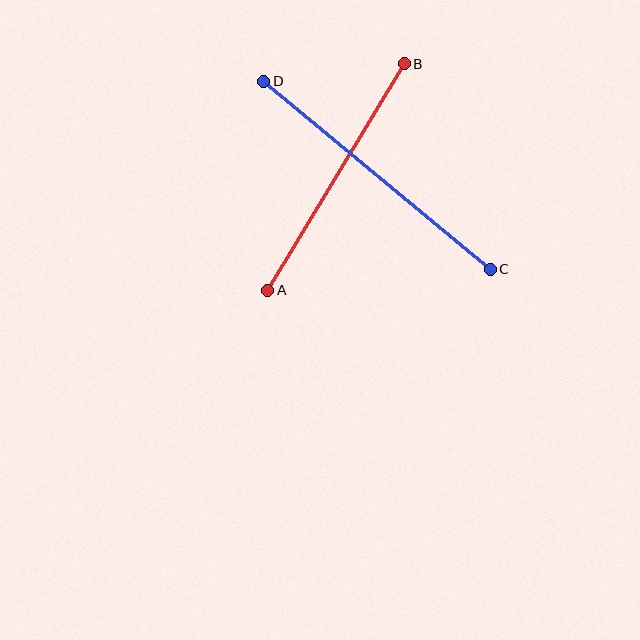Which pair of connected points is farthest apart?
Points C and D are farthest apart.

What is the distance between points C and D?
The distance is approximately 294 pixels.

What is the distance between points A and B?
The distance is approximately 265 pixels.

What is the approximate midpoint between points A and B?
The midpoint is at approximately (336, 177) pixels.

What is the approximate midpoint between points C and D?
The midpoint is at approximately (377, 175) pixels.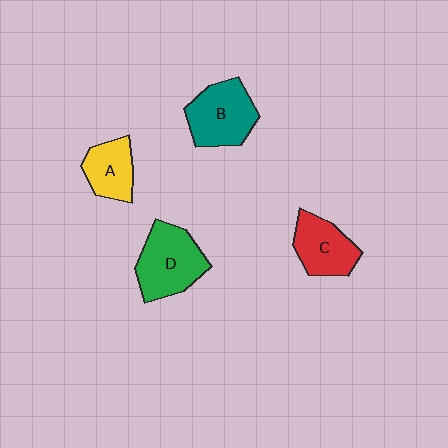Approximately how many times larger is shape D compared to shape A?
Approximately 1.5 times.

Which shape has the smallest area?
Shape A (yellow).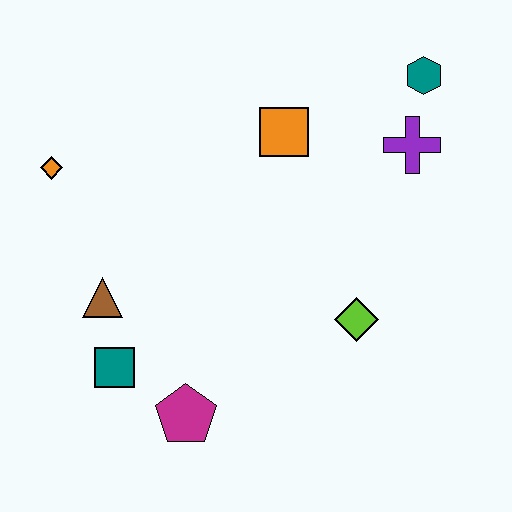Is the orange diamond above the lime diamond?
Yes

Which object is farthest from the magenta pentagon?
The teal hexagon is farthest from the magenta pentagon.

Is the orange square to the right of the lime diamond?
No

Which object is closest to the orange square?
The purple cross is closest to the orange square.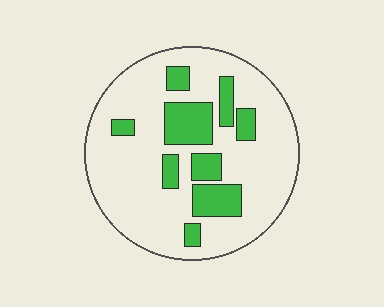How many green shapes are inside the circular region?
9.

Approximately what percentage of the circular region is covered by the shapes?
Approximately 20%.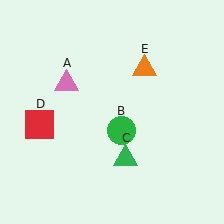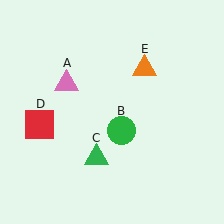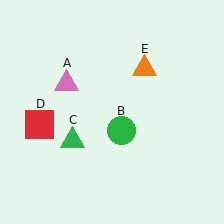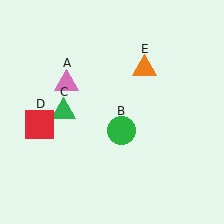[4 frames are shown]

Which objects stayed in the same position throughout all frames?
Pink triangle (object A) and green circle (object B) and red square (object D) and orange triangle (object E) remained stationary.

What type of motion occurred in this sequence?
The green triangle (object C) rotated clockwise around the center of the scene.